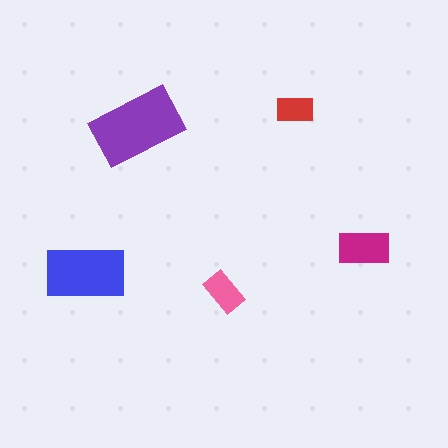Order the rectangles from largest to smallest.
the purple one, the blue one, the magenta one, the pink one, the red one.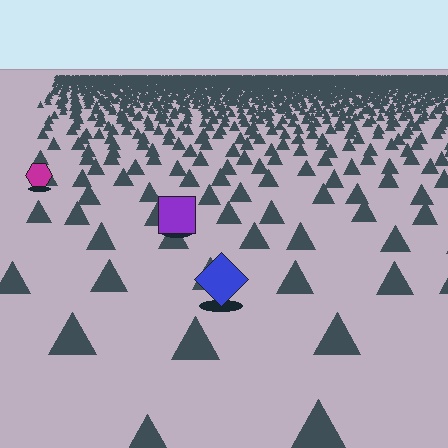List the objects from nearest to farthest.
From nearest to farthest: the blue diamond, the purple square, the magenta hexagon.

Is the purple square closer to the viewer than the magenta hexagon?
Yes. The purple square is closer — you can tell from the texture gradient: the ground texture is coarser near it.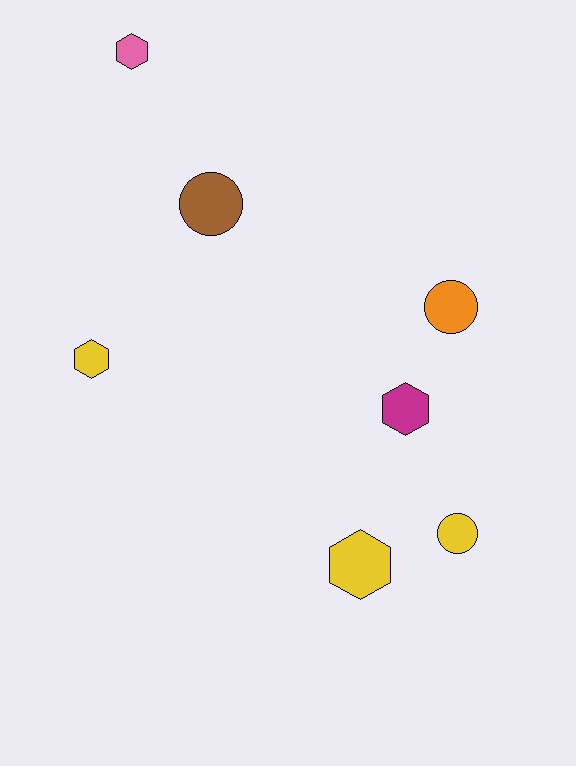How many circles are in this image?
There are 3 circles.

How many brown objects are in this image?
There is 1 brown object.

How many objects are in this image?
There are 7 objects.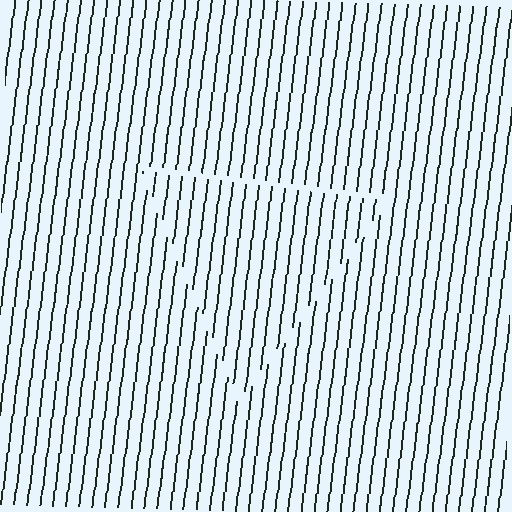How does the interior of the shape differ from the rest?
The interior of the shape contains the same grating, shifted by half a period — the contour is defined by the phase discontinuity where line-ends from the inner and outer gratings abut.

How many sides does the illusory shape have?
3 sides — the line-ends trace a triangle.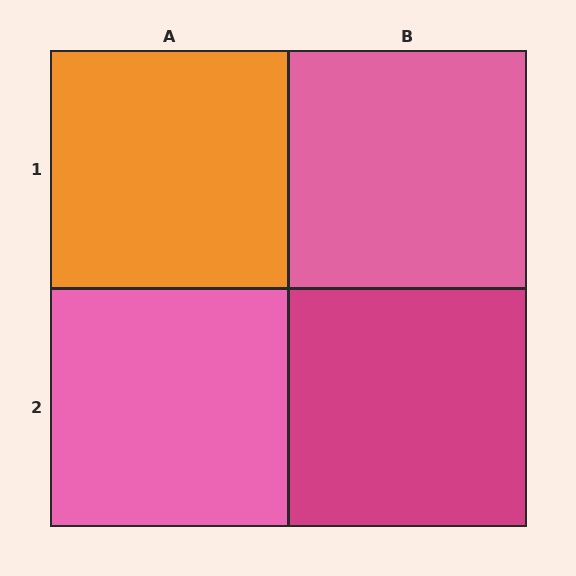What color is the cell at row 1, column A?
Orange.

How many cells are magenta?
1 cell is magenta.